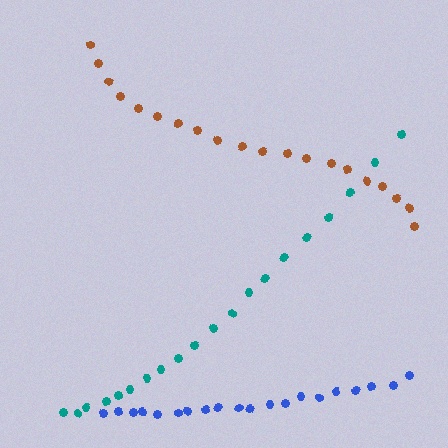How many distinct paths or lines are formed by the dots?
There are 3 distinct paths.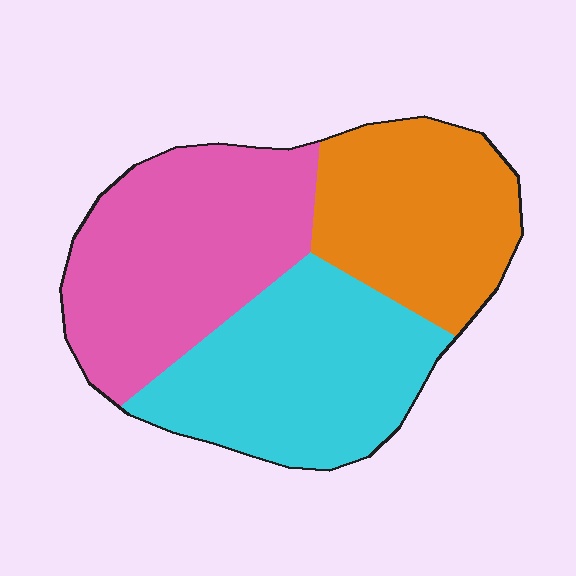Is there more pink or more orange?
Pink.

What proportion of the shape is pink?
Pink covers 37% of the shape.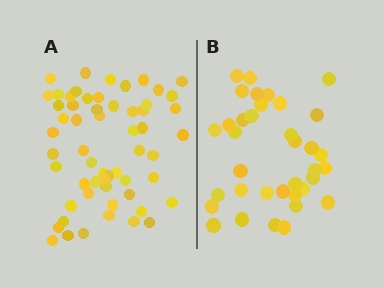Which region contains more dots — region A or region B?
Region A (the left region) has more dots.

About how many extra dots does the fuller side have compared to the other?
Region A has approximately 20 more dots than region B.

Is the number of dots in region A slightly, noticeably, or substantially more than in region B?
Region A has substantially more. The ratio is roughly 1.6 to 1.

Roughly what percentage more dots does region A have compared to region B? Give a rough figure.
About 60% more.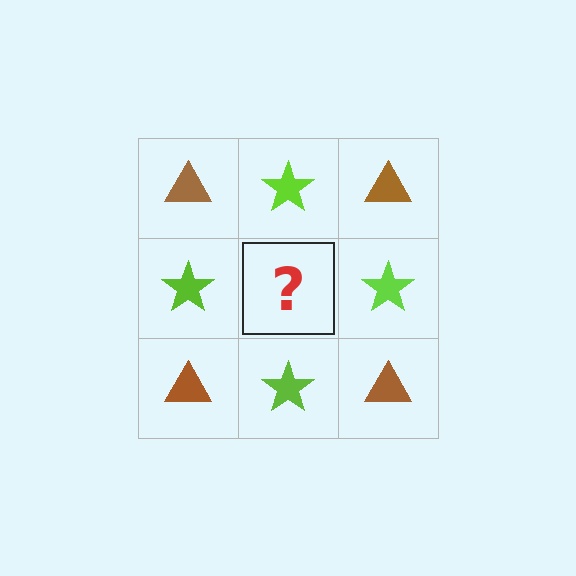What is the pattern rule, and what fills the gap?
The rule is that it alternates brown triangle and lime star in a checkerboard pattern. The gap should be filled with a brown triangle.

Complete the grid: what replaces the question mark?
The question mark should be replaced with a brown triangle.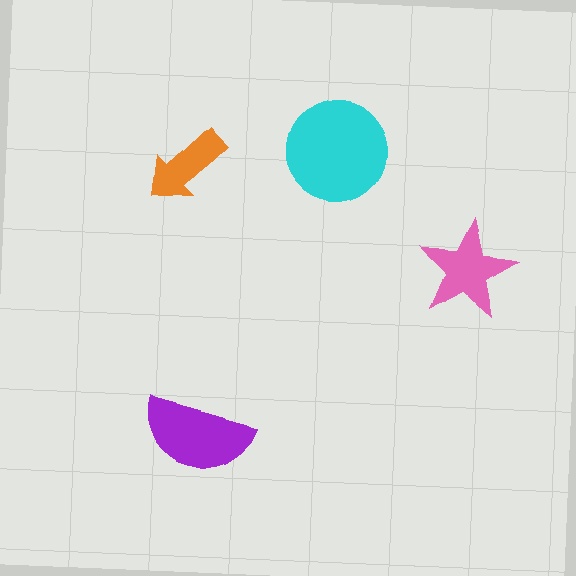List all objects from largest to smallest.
The cyan circle, the purple semicircle, the pink star, the orange arrow.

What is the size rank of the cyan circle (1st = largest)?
1st.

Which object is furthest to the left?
The orange arrow is leftmost.